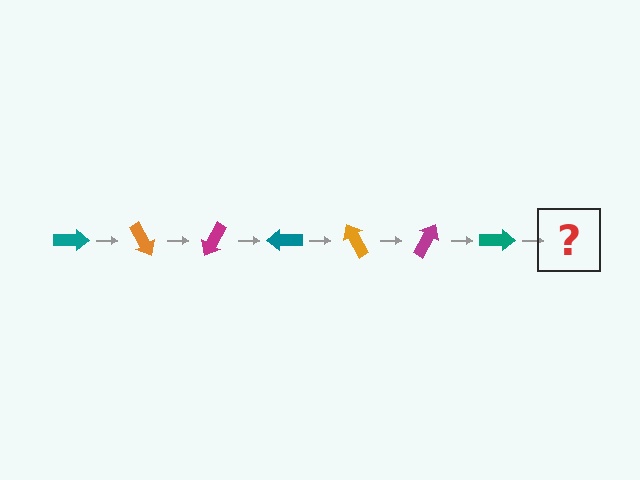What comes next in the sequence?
The next element should be an orange arrow, rotated 420 degrees from the start.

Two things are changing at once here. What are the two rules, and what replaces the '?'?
The two rules are that it rotates 60 degrees each step and the color cycles through teal, orange, and magenta. The '?' should be an orange arrow, rotated 420 degrees from the start.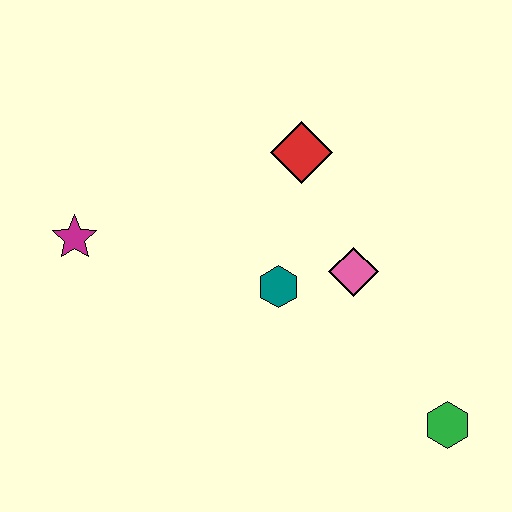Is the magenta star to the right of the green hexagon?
No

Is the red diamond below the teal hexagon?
No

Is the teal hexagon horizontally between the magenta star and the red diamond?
Yes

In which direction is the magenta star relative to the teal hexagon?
The magenta star is to the left of the teal hexagon.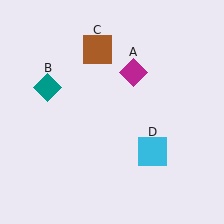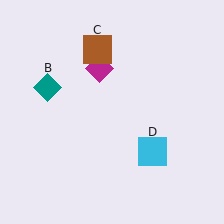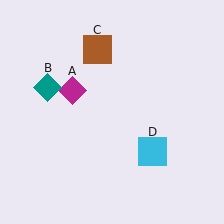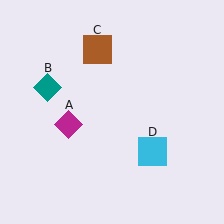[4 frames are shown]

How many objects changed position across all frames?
1 object changed position: magenta diamond (object A).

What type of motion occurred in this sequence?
The magenta diamond (object A) rotated counterclockwise around the center of the scene.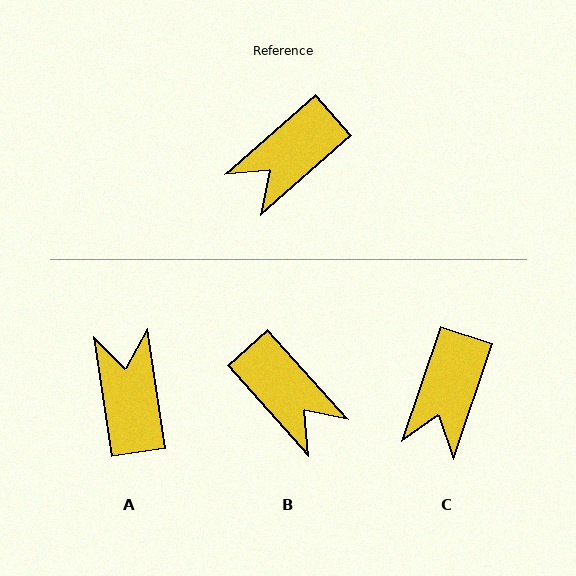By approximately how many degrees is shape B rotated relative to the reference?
Approximately 91 degrees counter-clockwise.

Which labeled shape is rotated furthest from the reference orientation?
A, about 123 degrees away.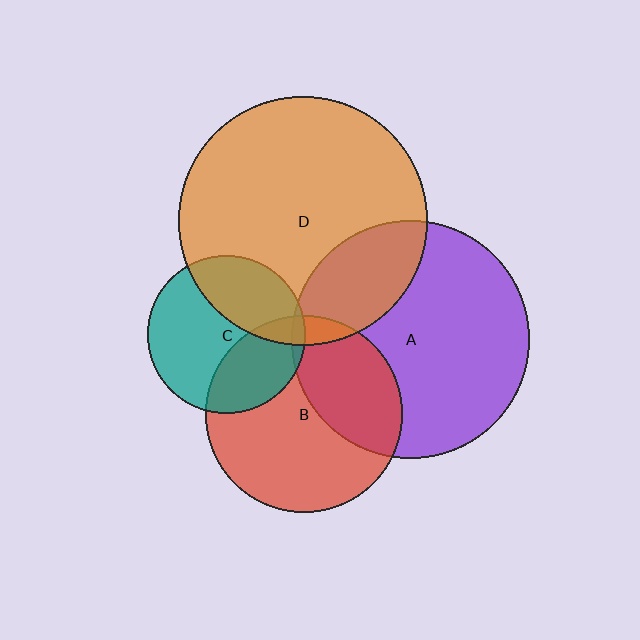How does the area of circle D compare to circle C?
Approximately 2.5 times.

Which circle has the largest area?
Circle D (orange).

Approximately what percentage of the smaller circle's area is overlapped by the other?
Approximately 35%.